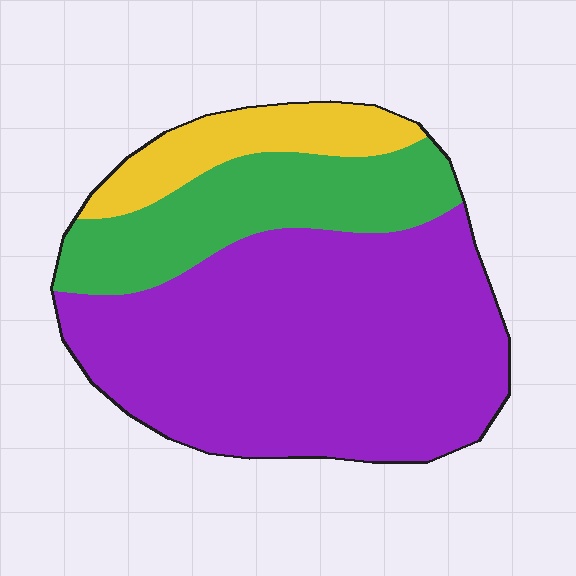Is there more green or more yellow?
Green.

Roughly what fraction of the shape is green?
Green takes up about one quarter (1/4) of the shape.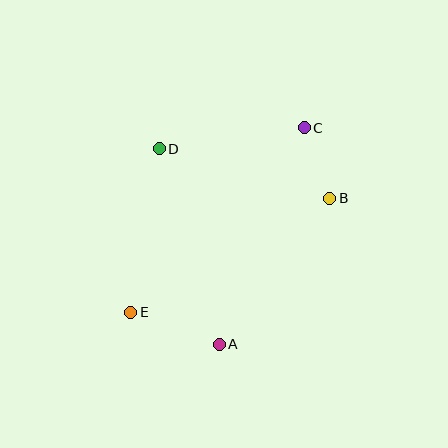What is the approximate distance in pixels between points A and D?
The distance between A and D is approximately 205 pixels.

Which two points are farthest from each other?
Points C and E are farthest from each other.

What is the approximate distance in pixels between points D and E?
The distance between D and E is approximately 166 pixels.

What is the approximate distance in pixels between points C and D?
The distance between C and D is approximately 146 pixels.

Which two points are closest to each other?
Points B and C are closest to each other.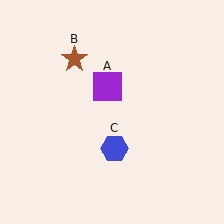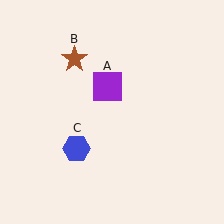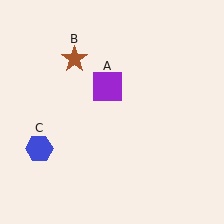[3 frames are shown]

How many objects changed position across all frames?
1 object changed position: blue hexagon (object C).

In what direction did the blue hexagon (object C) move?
The blue hexagon (object C) moved left.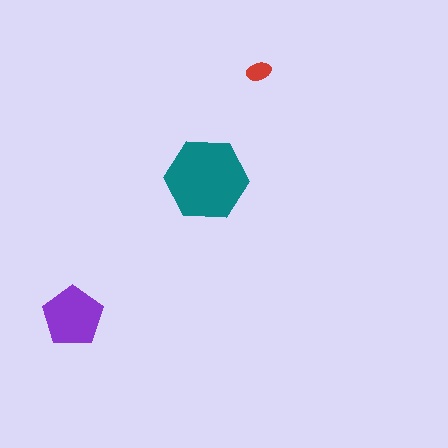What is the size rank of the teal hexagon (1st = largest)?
1st.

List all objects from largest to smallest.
The teal hexagon, the purple pentagon, the red ellipse.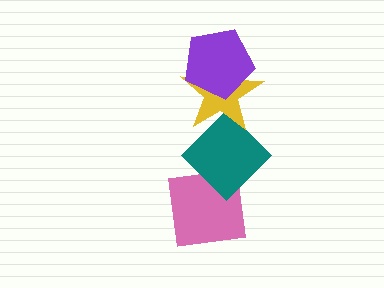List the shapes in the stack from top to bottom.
From top to bottom: the purple pentagon, the yellow star, the teal diamond, the pink square.